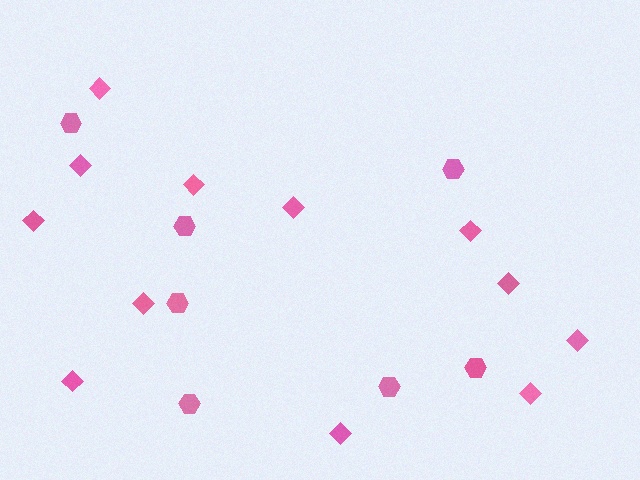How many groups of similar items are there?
There are 2 groups: one group of hexagons (7) and one group of diamonds (12).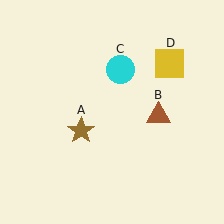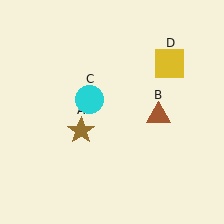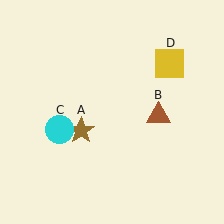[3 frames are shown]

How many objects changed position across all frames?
1 object changed position: cyan circle (object C).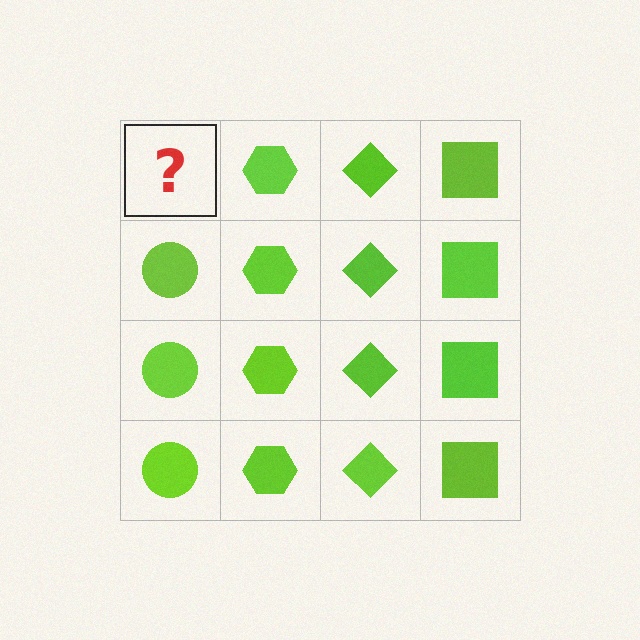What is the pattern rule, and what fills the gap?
The rule is that each column has a consistent shape. The gap should be filled with a lime circle.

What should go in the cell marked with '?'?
The missing cell should contain a lime circle.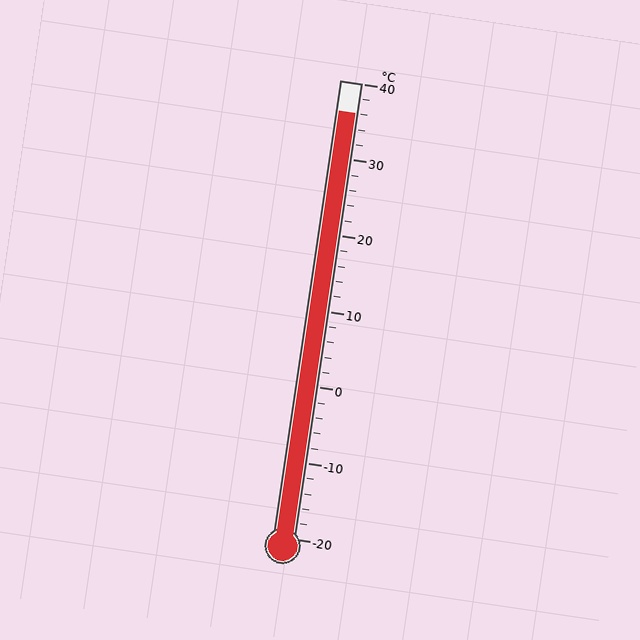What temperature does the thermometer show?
The thermometer shows approximately 36°C.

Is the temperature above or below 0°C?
The temperature is above 0°C.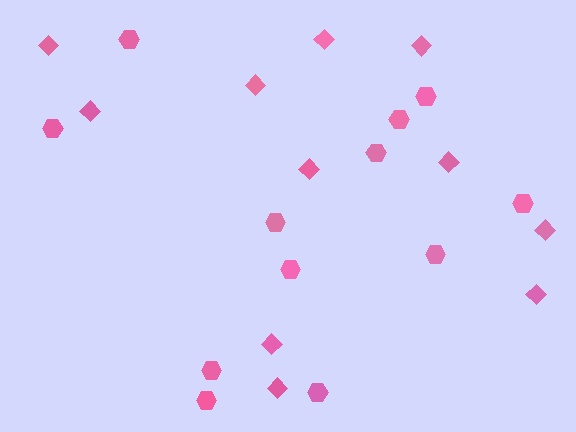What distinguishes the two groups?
There are 2 groups: one group of hexagons (12) and one group of diamonds (11).